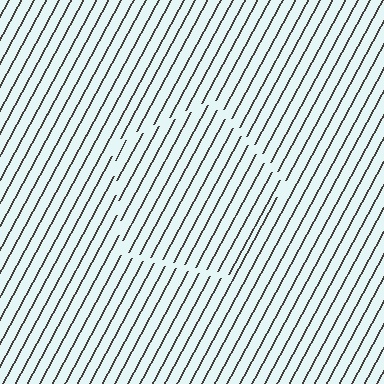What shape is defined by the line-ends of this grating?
An illusory pentagon. The interior of the shape contains the same grating, shifted by half a period — the contour is defined by the phase discontinuity where line-ends from the inner and outer gratings abut.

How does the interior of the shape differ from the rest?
The interior of the shape contains the same grating, shifted by half a period — the contour is defined by the phase discontinuity where line-ends from the inner and outer gratings abut.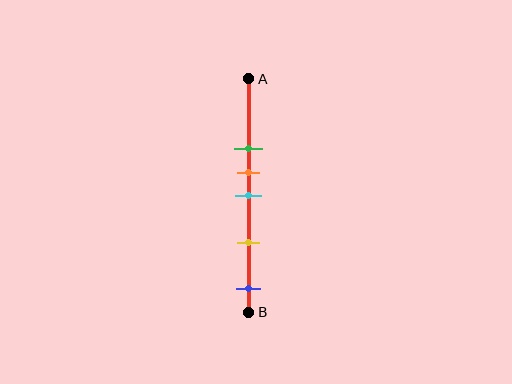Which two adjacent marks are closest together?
The orange and cyan marks are the closest adjacent pair.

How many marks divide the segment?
There are 5 marks dividing the segment.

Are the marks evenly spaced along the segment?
No, the marks are not evenly spaced.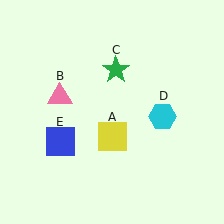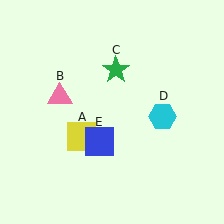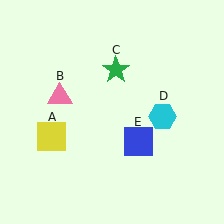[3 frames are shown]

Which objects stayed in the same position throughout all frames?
Pink triangle (object B) and green star (object C) and cyan hexagon (object D) remained stationary.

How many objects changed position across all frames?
2 objects changed position: yellow square (object A), blue square (object E).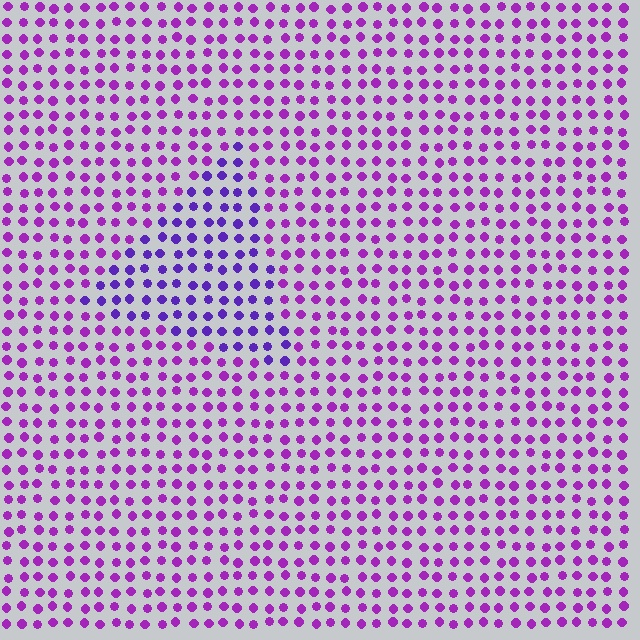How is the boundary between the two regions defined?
The boundary is defined purely by a slight shift in hue (about 29 degrees). Spacing, size, and orientation are identical on both sides.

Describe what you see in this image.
The image is filled with small purple elements in a uniform arrangement. A triangle-shaped region is visible where the elements are tinted to a slightly different hue, forming a subtle color boundary.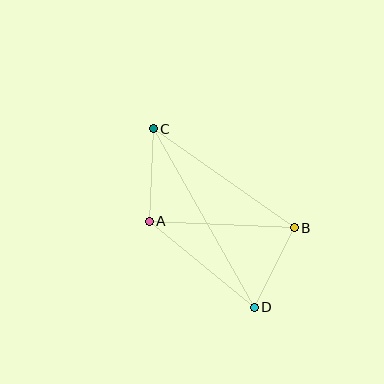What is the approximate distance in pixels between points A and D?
The distance between A and D is approximately 136 pixels.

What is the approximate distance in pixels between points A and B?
The distance between A and B is approximately 145 pixels.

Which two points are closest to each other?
Points B and D are closest to each other.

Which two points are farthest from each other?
Points C and D are farthest from each other.